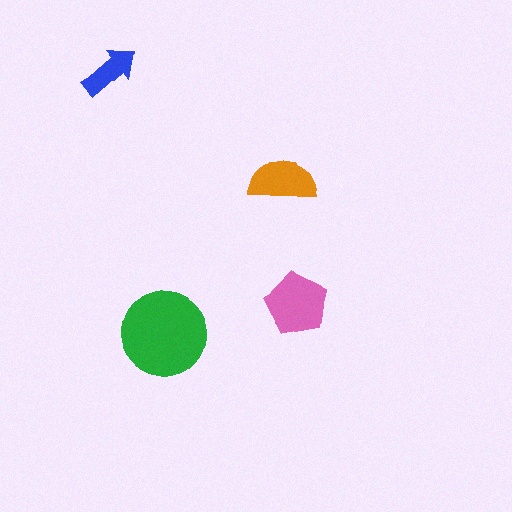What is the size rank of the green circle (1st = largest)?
1st.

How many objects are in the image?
There are 4 objects in the image.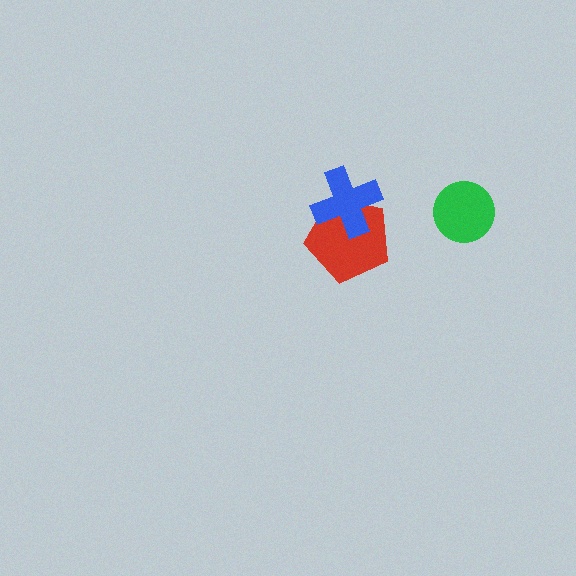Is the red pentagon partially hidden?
Yes, it is partially covered by another shape.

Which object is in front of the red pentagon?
The blue cross is in front of the red pentagon.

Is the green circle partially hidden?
No, no other shape covers it.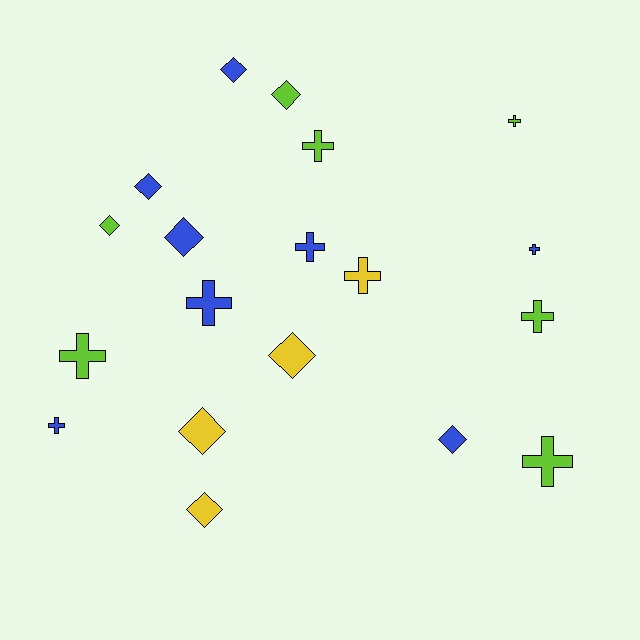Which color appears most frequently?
Blue, with 8 objects.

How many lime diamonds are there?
There are 2 lime diamonds.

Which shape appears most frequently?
Cross, with 10 objects.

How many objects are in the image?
There are 19 objects.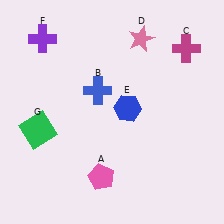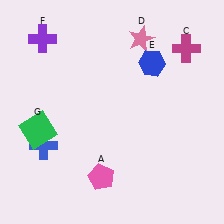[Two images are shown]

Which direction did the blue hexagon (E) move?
The blue hexagon (E) moved up.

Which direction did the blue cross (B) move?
The blue cross (B) moved down.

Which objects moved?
The objects that moved are: the blue cross (B), the blue hexagon (E).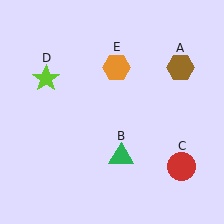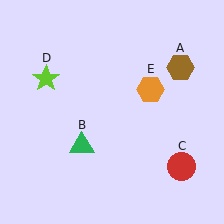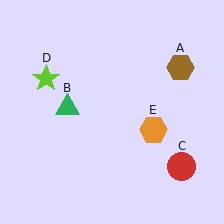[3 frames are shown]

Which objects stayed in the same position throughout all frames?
Brown hexagon (object A) and red circle (object C) and lime star (object D) remained stationary.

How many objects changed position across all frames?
2 objects changed position: green triangle (object B), orange hexagon (object E).